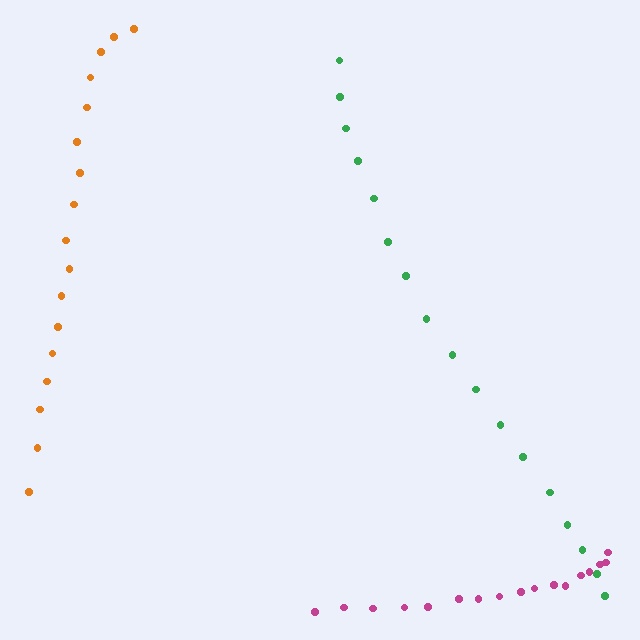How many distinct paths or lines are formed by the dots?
There are 3 distinct paths.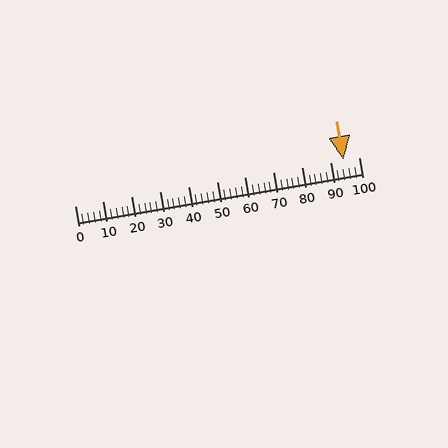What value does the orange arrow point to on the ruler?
The orange arrow points to approximately 95.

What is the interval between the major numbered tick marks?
The major tick marks are spaced 10 units apart.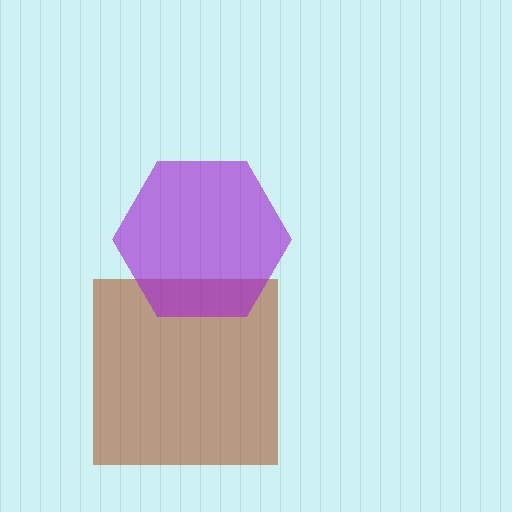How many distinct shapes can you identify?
There are 2 distinct shapes: a brown square, a purple hexagon.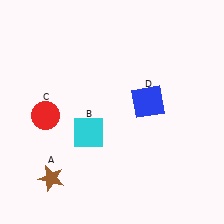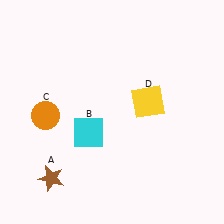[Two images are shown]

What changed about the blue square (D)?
In Image 1, D is blue. In Image 2, it changed to yellow.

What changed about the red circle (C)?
In Image 1, C is red. In Image 2, it changed to orange.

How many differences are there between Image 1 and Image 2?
There are 2 differences between the two images.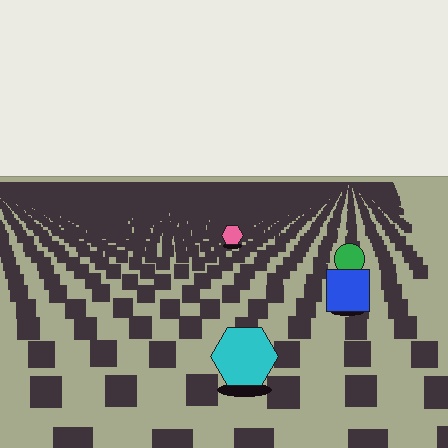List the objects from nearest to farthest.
From nearest to farthest: the cyan hexagon, the blue square, the green circle, the pink hexagon.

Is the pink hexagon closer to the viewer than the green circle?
No. The green circle is closer — you can tell from the texture gradient: the ground texture is coarser near it.